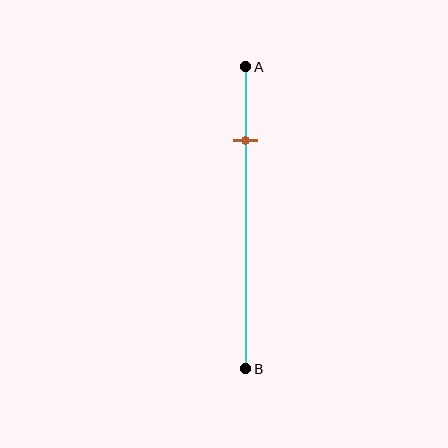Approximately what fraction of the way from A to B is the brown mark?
The brown mark is approximately 25% of the way from A to B.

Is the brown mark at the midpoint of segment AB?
No, the mark is at about 25% from A, not at the 50% midpoint.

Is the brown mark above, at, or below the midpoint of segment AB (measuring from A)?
The brown mark is above the midpoint of segment AB.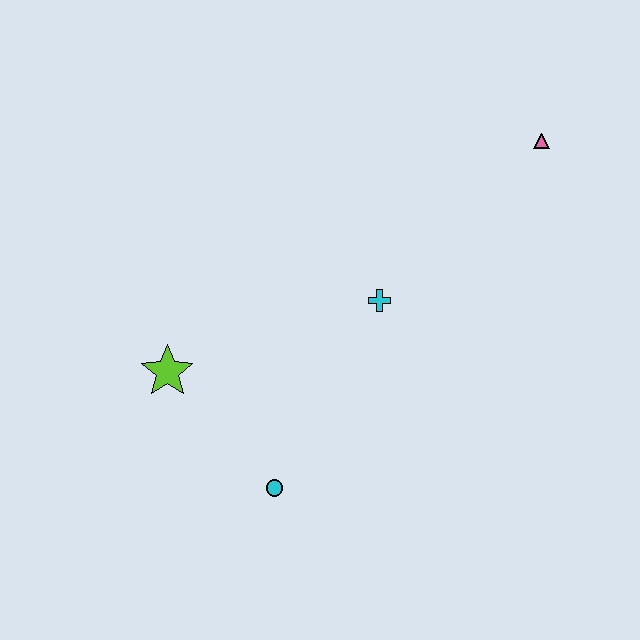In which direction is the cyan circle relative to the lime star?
The cyan circle is below the lime star.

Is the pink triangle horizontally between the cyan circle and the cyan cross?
No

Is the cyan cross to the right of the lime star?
Yes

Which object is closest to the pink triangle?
The cyan cross is closest to the pink triangle.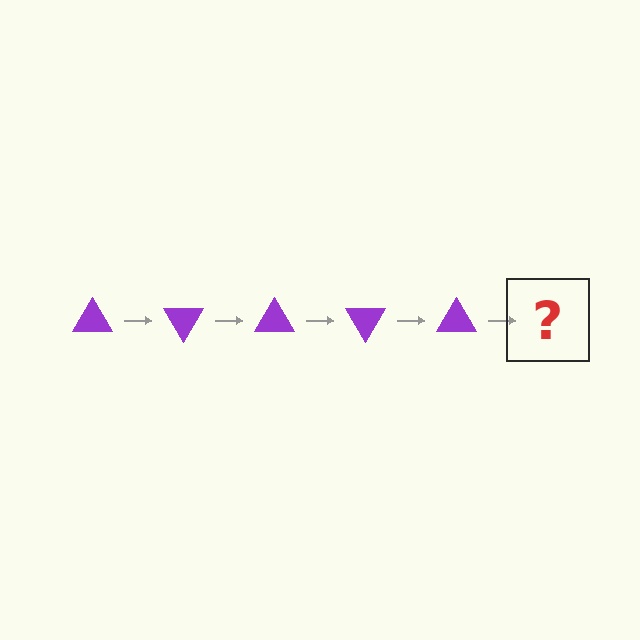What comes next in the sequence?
The next element should be a purple triangle rotated 300 degrees.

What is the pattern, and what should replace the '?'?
The pattern is that the triangle rotates 60 degrees each step. The '?' should be a purple triangle rotated 300 degrees.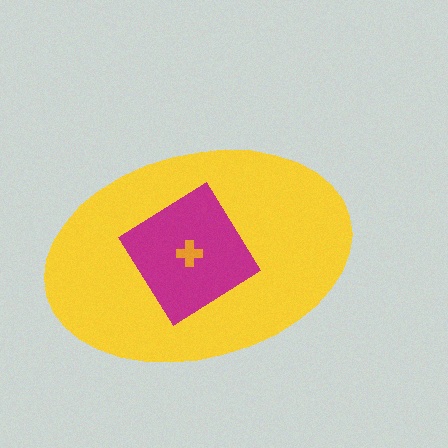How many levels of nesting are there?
3.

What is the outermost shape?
The yellow ellipse.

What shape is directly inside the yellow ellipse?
The magenta diamond.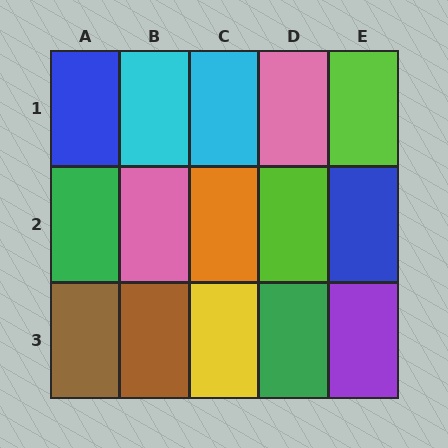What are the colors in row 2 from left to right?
Green, pink, orange, lime, blue.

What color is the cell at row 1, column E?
Lime.